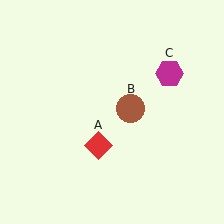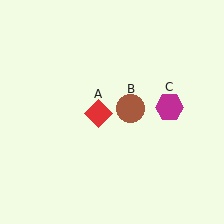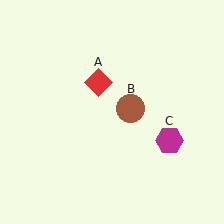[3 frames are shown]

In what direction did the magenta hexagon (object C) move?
The magenta hexagon (object C) moved down.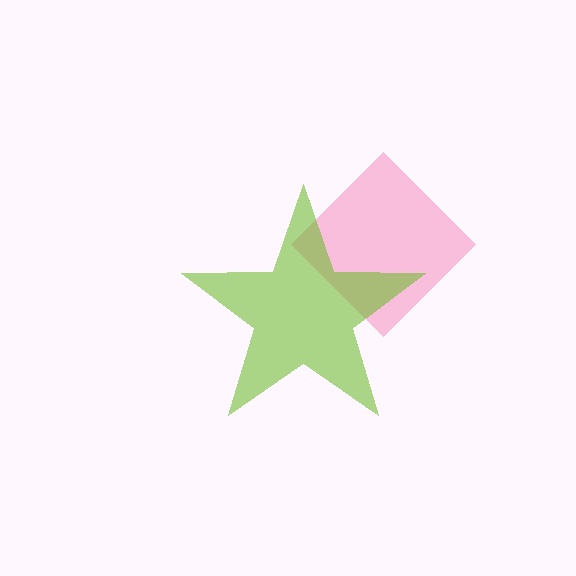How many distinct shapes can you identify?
There are 2 distinct shapes: a pink diamond, a lime star.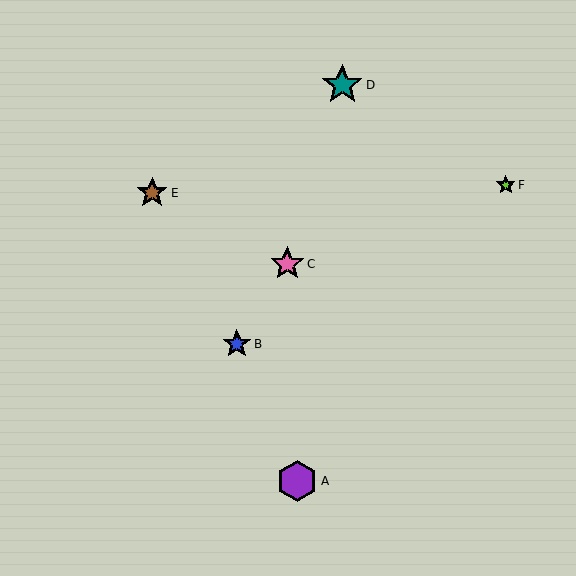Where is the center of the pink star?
The center of the pink star is at (287, 264).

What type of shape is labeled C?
Shape C is a pink star.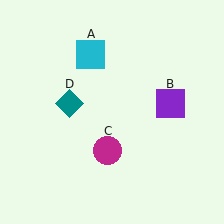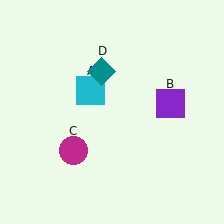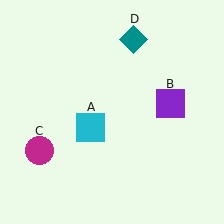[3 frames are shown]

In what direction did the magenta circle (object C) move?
The magenta circle (object C) moved left.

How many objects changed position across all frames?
3 objects changed position: cyan square (object A), magenta circle (object C), teal diamond (object D).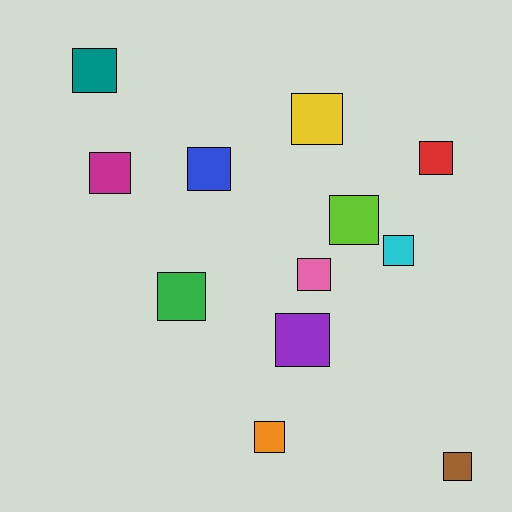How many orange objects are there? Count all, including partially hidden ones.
There is 1 orange object.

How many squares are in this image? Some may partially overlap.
There are 12 squares.